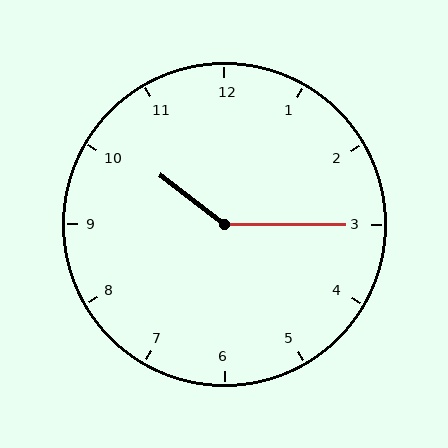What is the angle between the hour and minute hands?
Approximately 142 degrees.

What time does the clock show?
10:15.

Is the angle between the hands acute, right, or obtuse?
It is obtuse.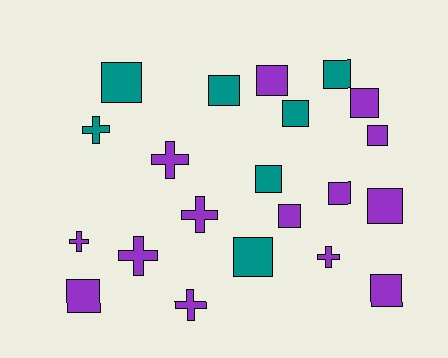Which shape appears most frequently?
Square, with 14 objects.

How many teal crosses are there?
There is 1 teal cross.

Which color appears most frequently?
Purple, with 14 objects.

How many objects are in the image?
There are 21 objects.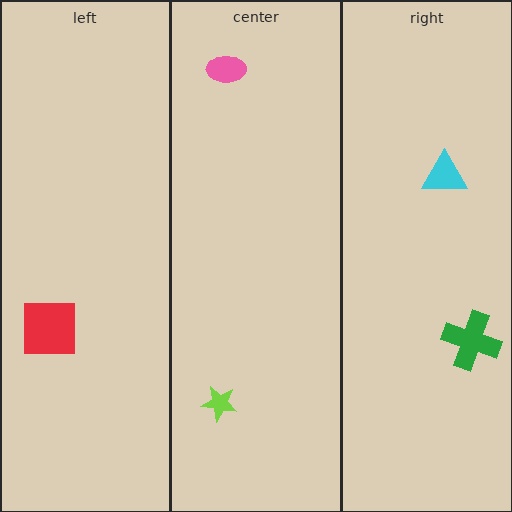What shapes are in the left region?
The red square.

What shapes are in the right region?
The green cross, the cyan triangle.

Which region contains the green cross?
The right region.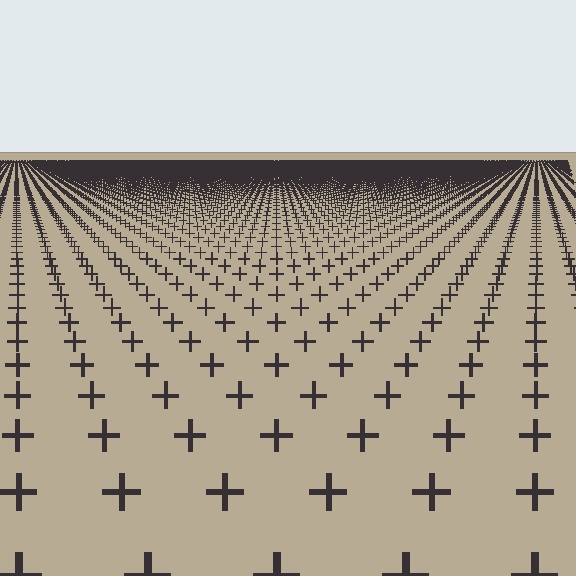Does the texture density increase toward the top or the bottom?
Density increases toward the top.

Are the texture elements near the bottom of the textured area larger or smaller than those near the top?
Larger. Near the bottom, elements are closer to the viewer and appear at a bigger on-screen size.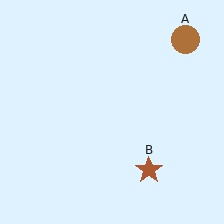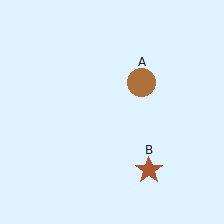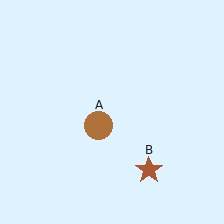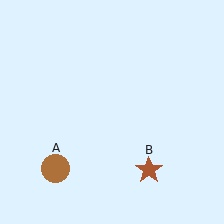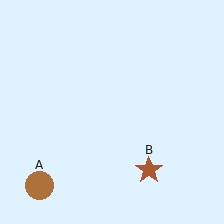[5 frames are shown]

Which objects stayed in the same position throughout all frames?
Brown star (object B) remained stationary.